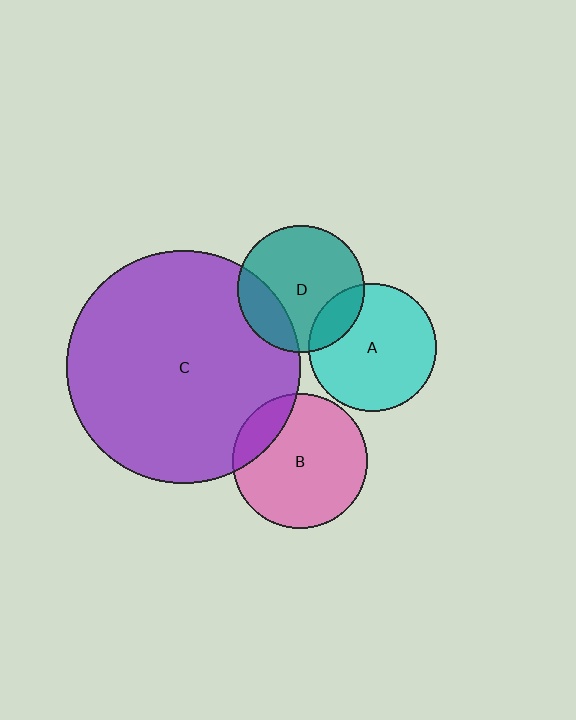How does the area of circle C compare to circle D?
Approximately 3.3 times.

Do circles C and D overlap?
Yes.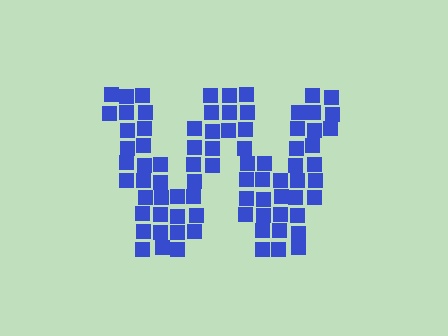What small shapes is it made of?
It is made of small squares.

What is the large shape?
The large shape is the letter W.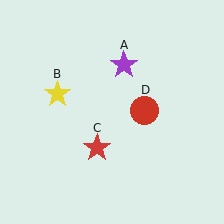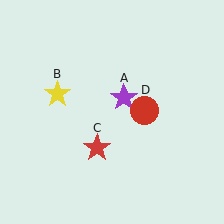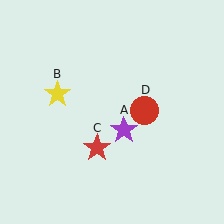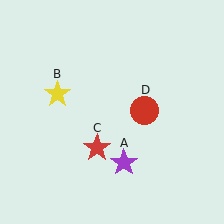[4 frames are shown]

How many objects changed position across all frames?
1 object changed position: purple star (object A).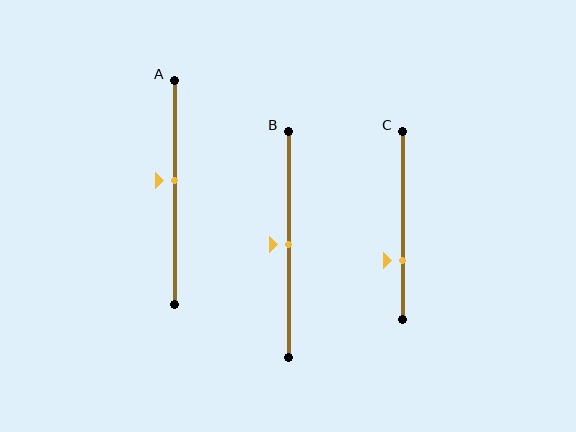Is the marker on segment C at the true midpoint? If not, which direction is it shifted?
No, the marker on segment C is shifted downward by about 19% of the segment length.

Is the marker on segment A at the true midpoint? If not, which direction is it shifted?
No, the marker on segment A is shifted upward by about 5% of the segment length.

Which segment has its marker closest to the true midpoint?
Segment B has its marker closest to the true midpoint.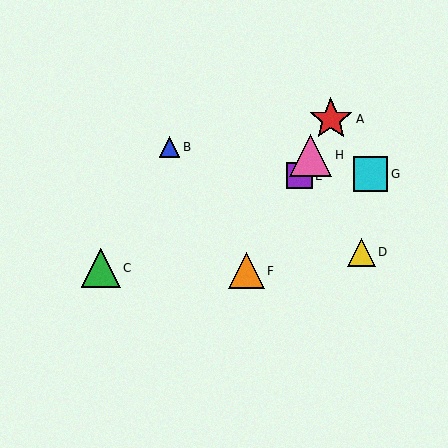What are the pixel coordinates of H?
Object H is at (311, 155).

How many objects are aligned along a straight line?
4 objects (A, E, F, H) are aligned along a straight line.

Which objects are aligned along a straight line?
Objects A, E, F, H are aligned along a straight line.